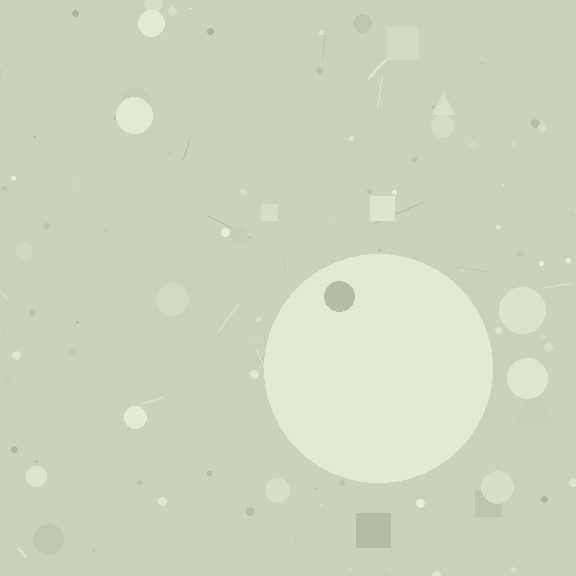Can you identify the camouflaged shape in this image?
The camouflaged shape is a circle.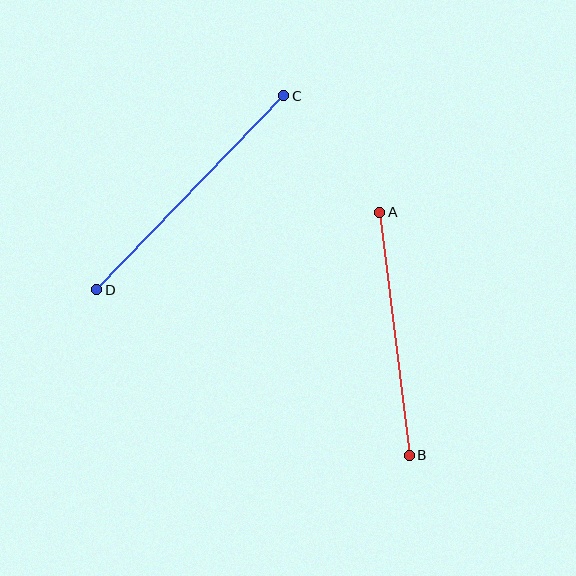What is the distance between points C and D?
The distance is approximately 269 pixels.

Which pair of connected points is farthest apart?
Points C and D are farthest apart.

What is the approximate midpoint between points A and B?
The midpoint is at approximately (395, 334) pixels.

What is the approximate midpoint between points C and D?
The midpoint is at approximately (190, 193) pixels.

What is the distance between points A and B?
The distance is approximately 245 pixels.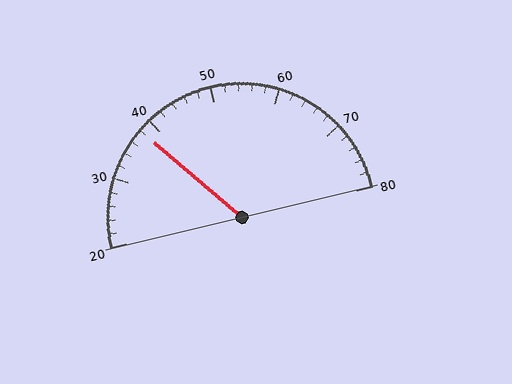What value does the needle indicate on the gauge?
The needle indicates approximately 38.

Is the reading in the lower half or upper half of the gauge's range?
The reading is in the lower half of the range (20 to 80).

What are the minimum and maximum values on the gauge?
The gauge ranges from 20 to 80.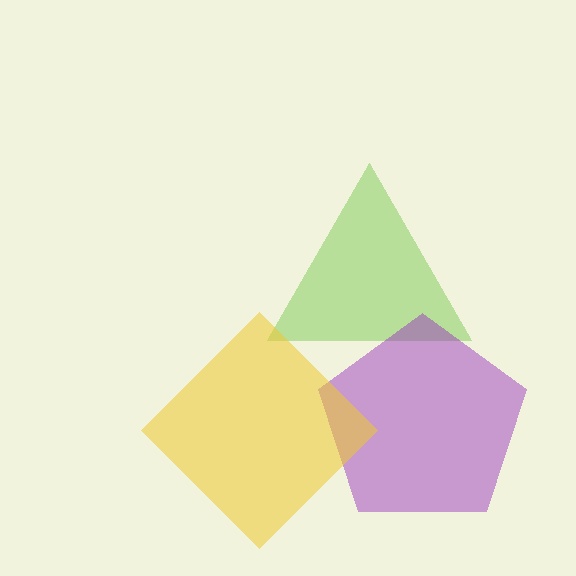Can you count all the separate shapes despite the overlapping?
Yes, there are 3 separate shapes.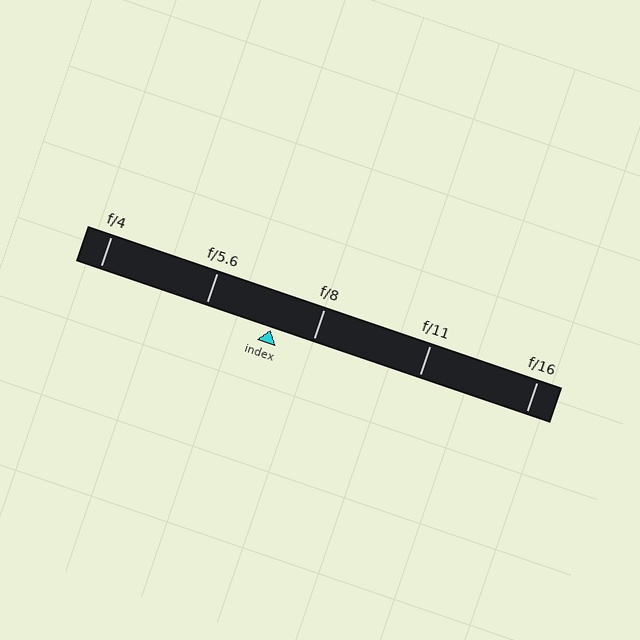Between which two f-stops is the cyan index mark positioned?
The index mark is between f/5.6 and f/8.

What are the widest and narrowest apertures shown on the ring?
The widest aperture shown is f/4 and the narrowest is f/16.